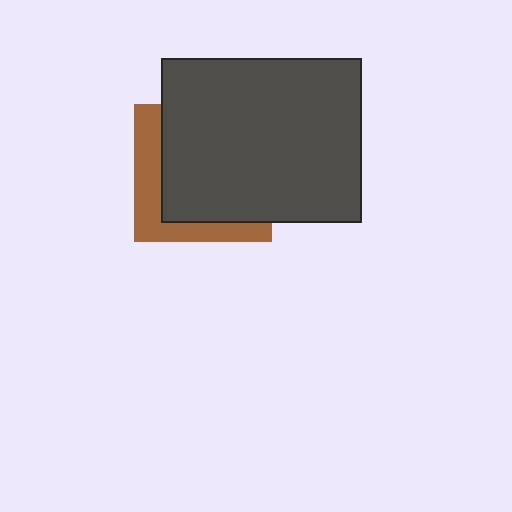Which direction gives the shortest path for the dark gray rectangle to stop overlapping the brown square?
Moving toward the upper-right gives the shortest separation.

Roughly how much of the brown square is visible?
A small part of it is visible (roughly 31%).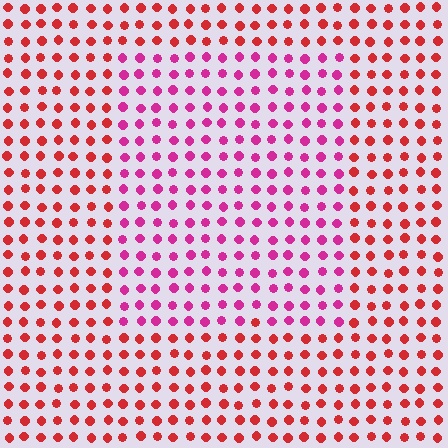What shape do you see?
I see a rectangle.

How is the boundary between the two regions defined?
The boundary is defined purely by a slight shift in hue (about 38 degrees). Spacing, size, and orientation are identical on both sides.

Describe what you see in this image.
The image is filled with small red elements in a uniform arrangement. A rectangle-shaped region is visible where the elements are tinted to a slightly different hue, forming a subtle color boundary.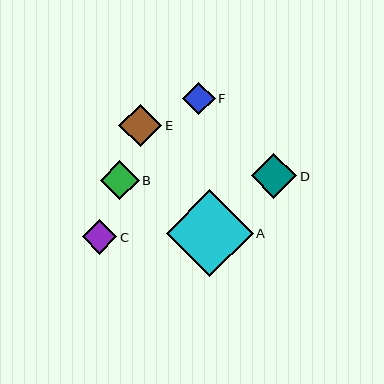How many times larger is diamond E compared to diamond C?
Diamond E is approximately 1.2 times the size of diamond C.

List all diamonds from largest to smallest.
From largest to smallest: A, D, E, B, C, F.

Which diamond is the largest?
Diamond A is the largest with a size of approximately 87 pixels.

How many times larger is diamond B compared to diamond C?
Diamond B is approximately 1.1 times the size of diamond C.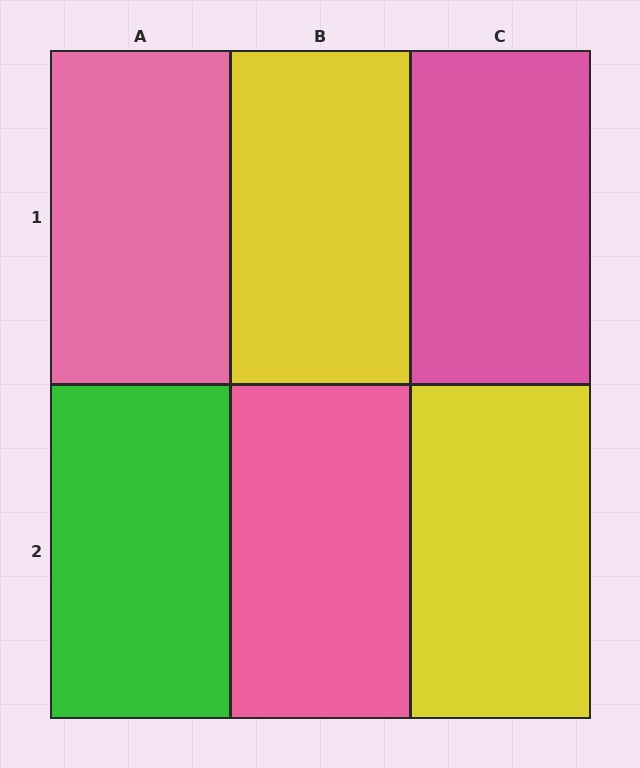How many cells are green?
1 cell is green.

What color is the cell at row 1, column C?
Pink.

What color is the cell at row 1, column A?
Pink.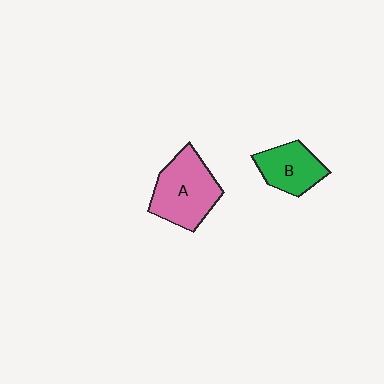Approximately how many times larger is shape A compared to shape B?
Approximately 1.5 times.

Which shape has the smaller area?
Shape B (green).